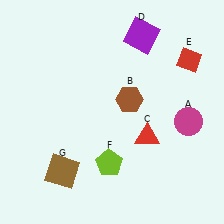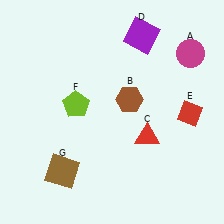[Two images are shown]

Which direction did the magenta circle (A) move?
The magenta circle (A) moved up.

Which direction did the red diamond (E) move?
The red diamond (E) moved down.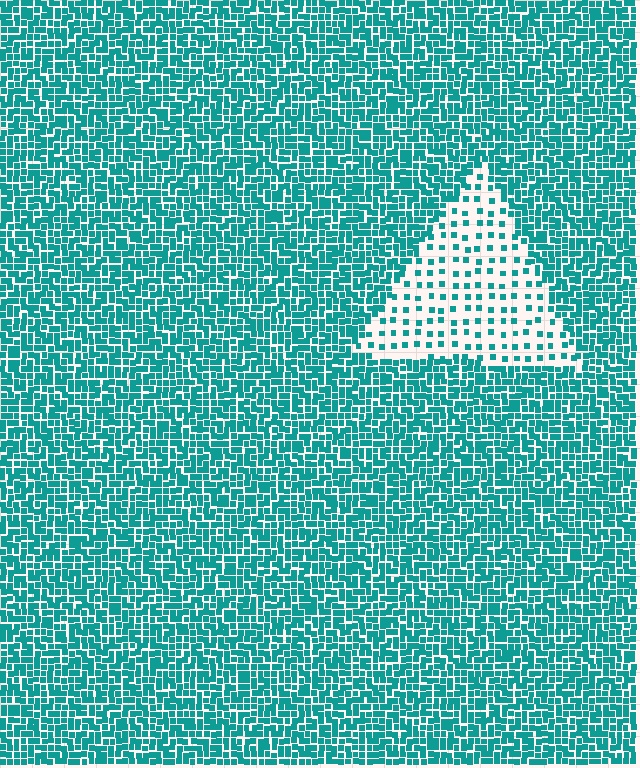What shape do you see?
I see a triangle.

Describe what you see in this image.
The image contains small teal elements arranged at two different densities. A triangle-shaped region is visible where the elements are less densely packed than the surrounding area.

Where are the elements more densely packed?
The elements are more densely packed outside the triangle boundary.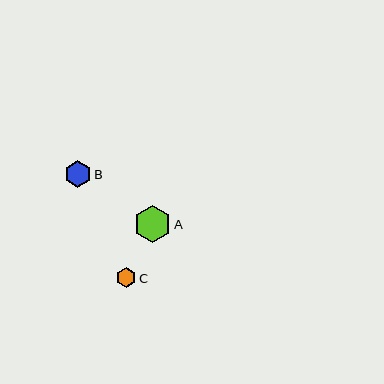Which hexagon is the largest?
Hexagon A is the largest with a size of approximately 37 pixels.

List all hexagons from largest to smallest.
From largest to smallest: A, B, C.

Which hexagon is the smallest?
Hexagon C is the smallest with a size of approximately 20 pixels.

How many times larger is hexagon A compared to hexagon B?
Hexagon A is approximately 1.4 times the size of hexagon B.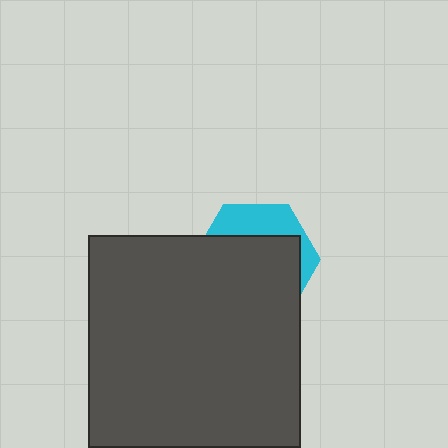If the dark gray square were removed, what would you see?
You would see the complete cyan hexagon.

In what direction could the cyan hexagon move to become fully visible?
The cyan hexagon could move up. That would shift it out from behind the dark gray square entirely.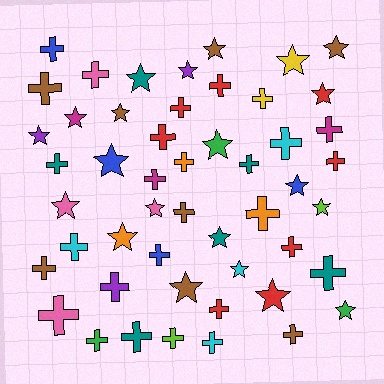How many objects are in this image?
There are 50 objects.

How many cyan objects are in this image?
There are 4 cyan objects.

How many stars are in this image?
There are 21 stars.